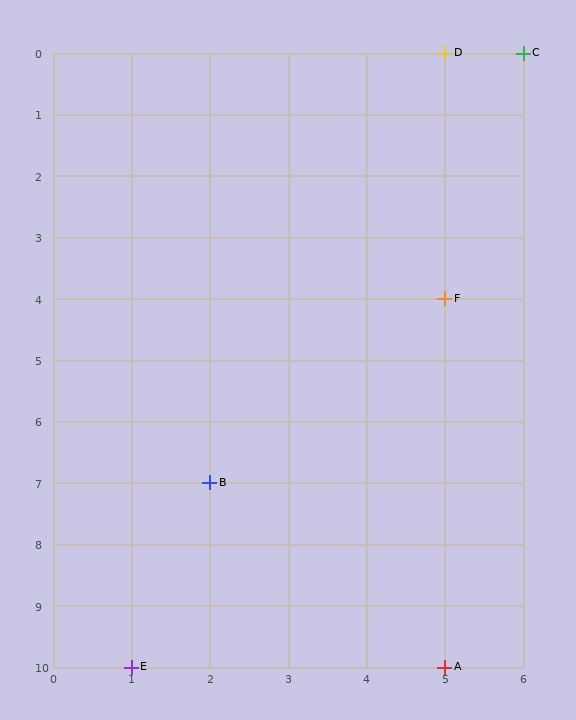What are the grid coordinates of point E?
Point E is at grid coordinates (1, 10).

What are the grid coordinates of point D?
Point D is at grid coordinates (5, 0).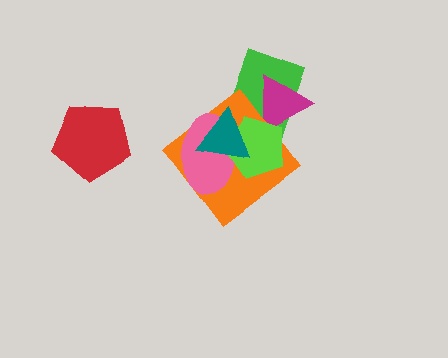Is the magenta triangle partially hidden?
Yes, it is partially covered by another shape.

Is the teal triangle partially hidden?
No, no other shape covers it.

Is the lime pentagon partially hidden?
Yes, it is partially covered by another shape.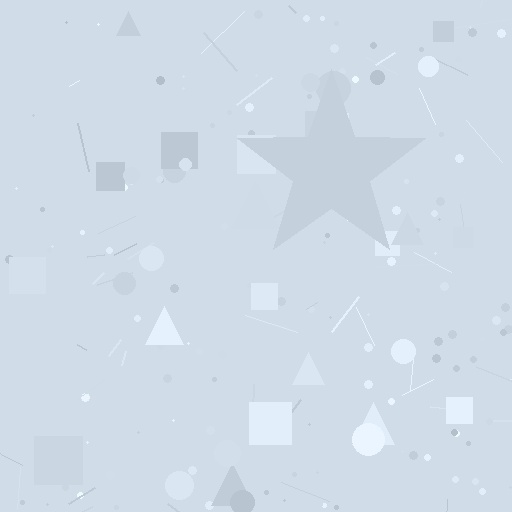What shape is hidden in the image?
A star is hidden in the image.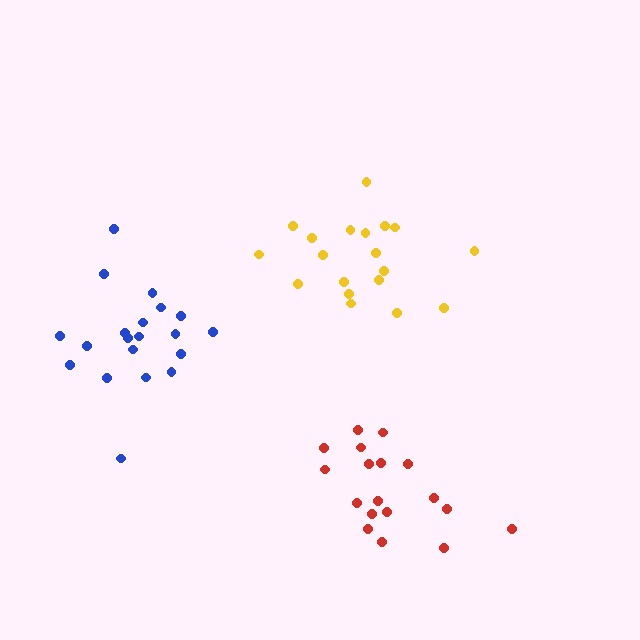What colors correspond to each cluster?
The clusters are colored: blue, yellow, red.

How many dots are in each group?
Group 1: 20 dots, Group 2: 19 dots, Group 3: 18 dots (57 total).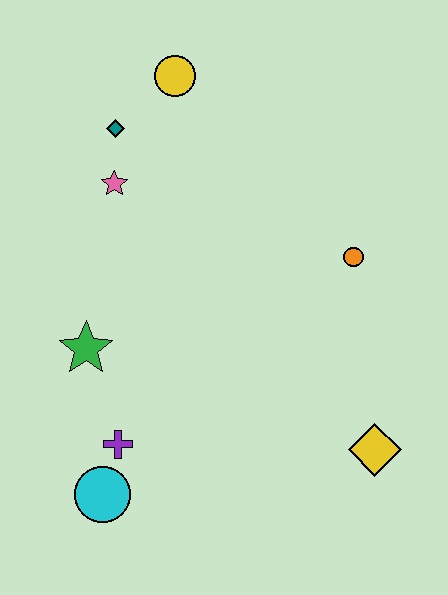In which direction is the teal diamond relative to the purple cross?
The teal diamond is above the purple cross.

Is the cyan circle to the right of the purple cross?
No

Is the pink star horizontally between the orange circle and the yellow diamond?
No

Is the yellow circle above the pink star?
Yes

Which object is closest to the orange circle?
The yellow diamond is closest to the orange circle.